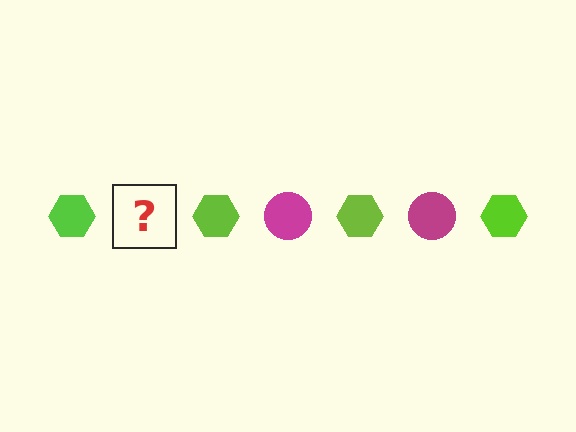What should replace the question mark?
The question mark should be replaced with a magenta circle.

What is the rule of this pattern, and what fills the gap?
The rule is that the pattern alternates between lime hexagon and magenta circle. The gap should be filled with a magenta circle.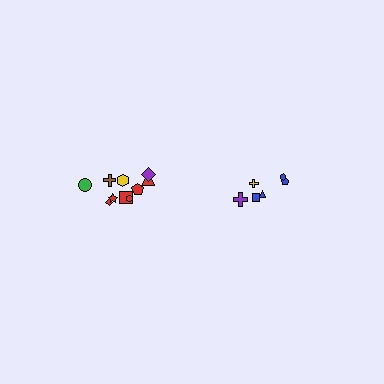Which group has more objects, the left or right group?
The left group.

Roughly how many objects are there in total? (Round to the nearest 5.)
Roughly 15 objects in total.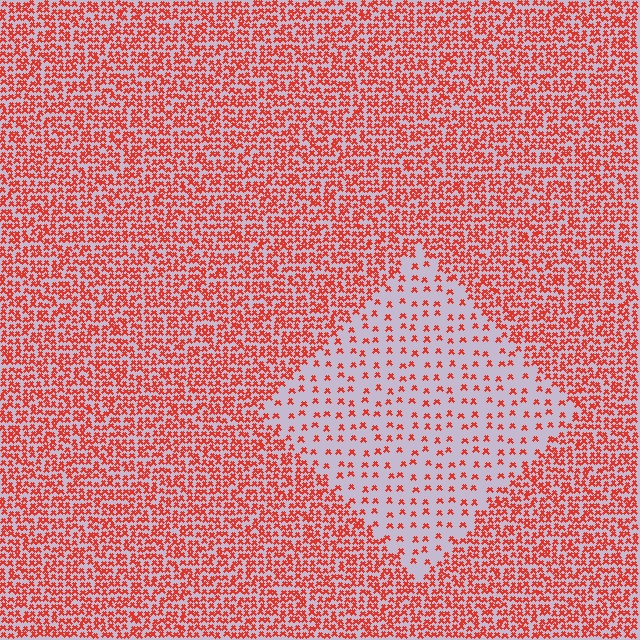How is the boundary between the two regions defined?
The boundary is defined by a change in element density (approximately 3.0x ratio). All elements are the same color, size, and shape.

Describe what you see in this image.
The image contains small red elements arranged at two different densities. A diamond-shaped region is visible where the elements are less densely packed than the surrounding area.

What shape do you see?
I see a diamond.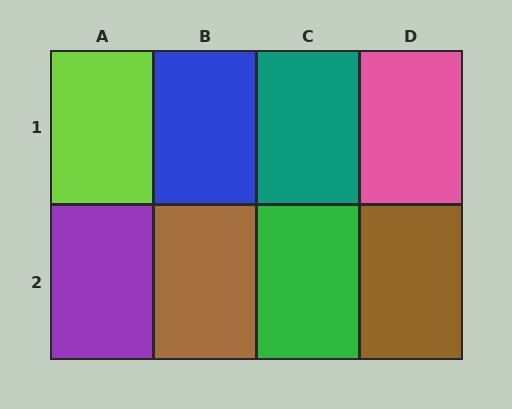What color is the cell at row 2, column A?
Purple.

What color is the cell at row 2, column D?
Brown.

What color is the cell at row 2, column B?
Brown.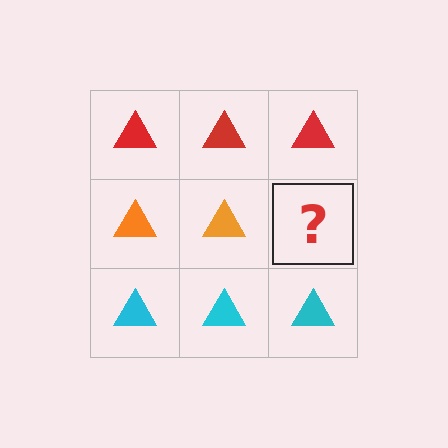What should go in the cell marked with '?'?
The missing cell should contain an orange triangle.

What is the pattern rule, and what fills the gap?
The rule is that each row has a consistent color. The gap should be filled with an orange triangle.